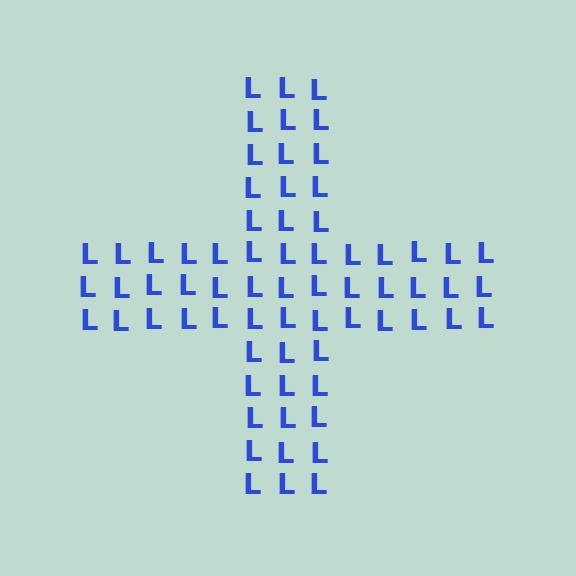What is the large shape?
The large shape is a cross.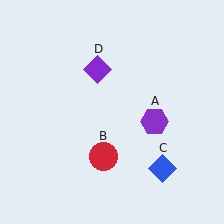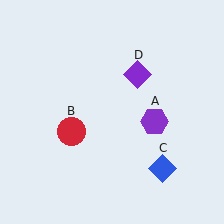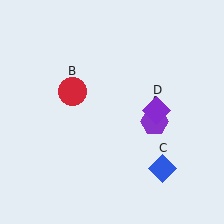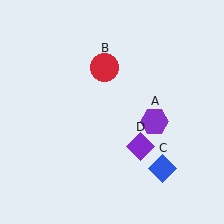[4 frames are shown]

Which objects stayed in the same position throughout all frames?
Purple hexagon (object A) and blue diamond (object C) remained stationary.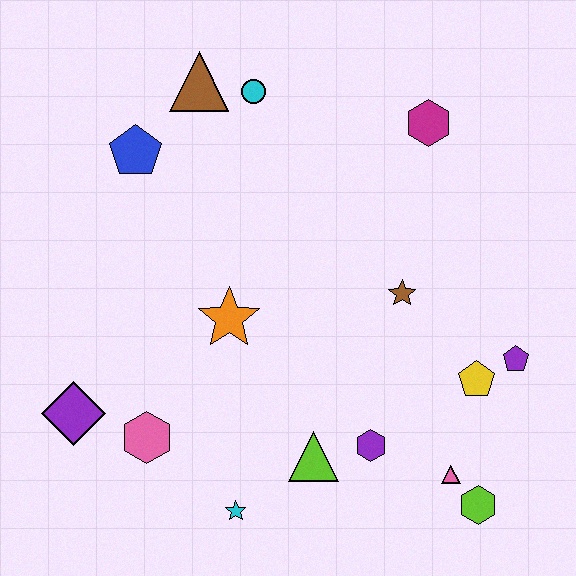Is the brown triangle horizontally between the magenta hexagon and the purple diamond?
Yes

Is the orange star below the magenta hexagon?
Yes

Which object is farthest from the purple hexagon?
The brown triangle is farthest from the purple hexagon.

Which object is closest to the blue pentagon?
The brown triangle is closest to the blue pentagon.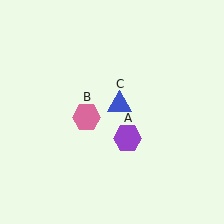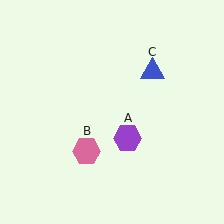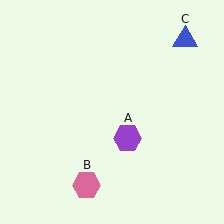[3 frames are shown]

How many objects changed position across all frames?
2 objects changed position: pink hexagon (object B), blue triangle (object C).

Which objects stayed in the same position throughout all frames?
Purple hexagon (object A) remained stationary.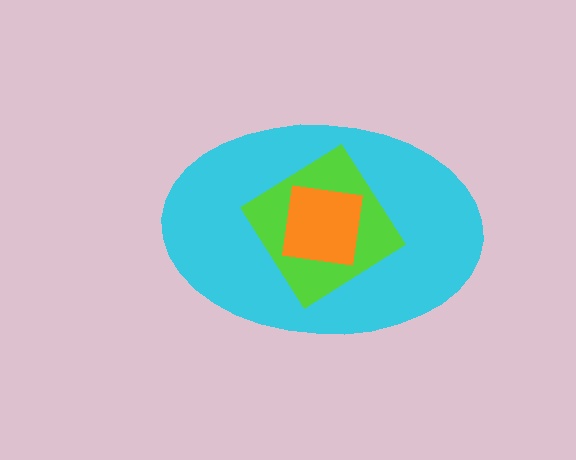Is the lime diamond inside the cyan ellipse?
Yes.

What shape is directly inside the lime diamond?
The orange square.